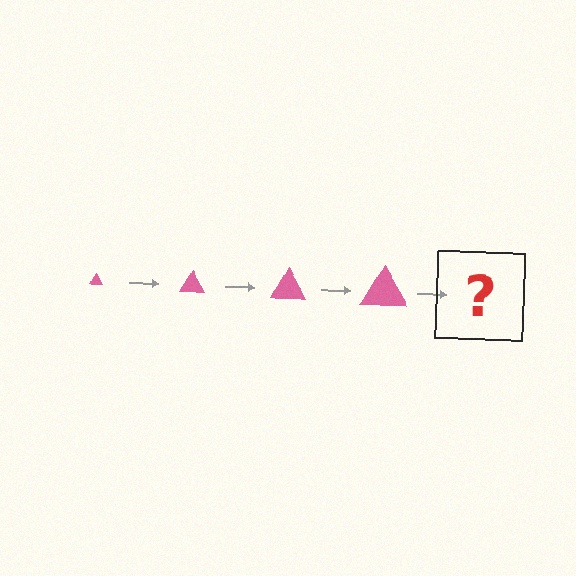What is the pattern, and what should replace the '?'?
The pattern is that the triangle gets progressively larger each step. The '?' should be a pink triangle, larger than the previous one.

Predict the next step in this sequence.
The next step is a pink triangle, larger than the previous one.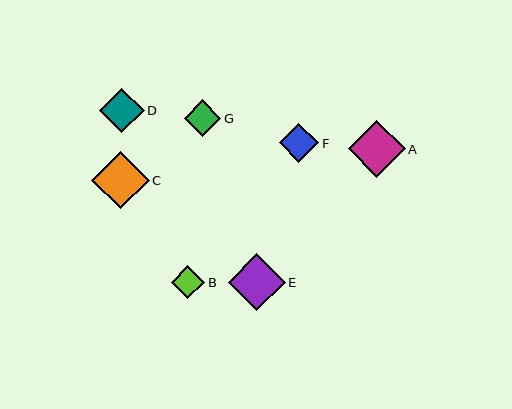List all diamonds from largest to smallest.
From largest to smallest: C, A, E, D, F, G, B.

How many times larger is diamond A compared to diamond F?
Diamond A is approximately 1.5 times the size of diamond F.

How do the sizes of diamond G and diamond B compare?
Diamond G and diamond B are approximately the same size.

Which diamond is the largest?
Diamond C is the largest with a size of approximately 58 pixels.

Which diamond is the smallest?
Diamond B is the smallest with a size of approximately 33 pixels.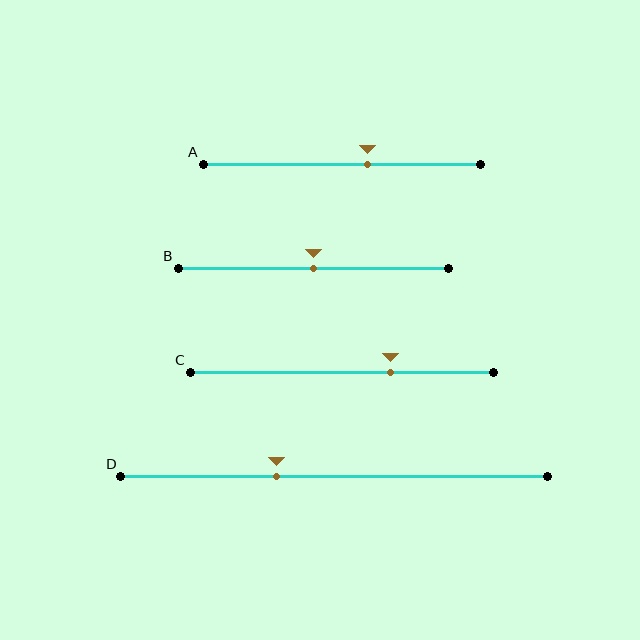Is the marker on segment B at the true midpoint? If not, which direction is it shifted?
Yes, the marker on segment B is at the true midpoint.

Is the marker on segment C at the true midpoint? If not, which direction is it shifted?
No, the marker on segment C is shifted to the right by about 16% of the segment length.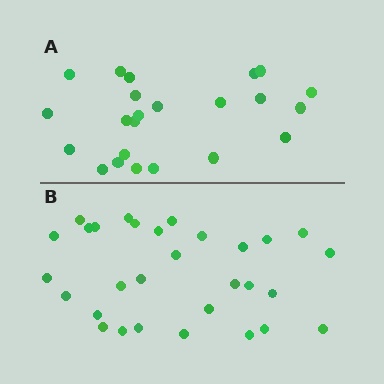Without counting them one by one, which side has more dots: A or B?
Region B (the bottom region) has more dots.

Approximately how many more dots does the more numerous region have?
Region B has roughly 8 or so more dots than region A.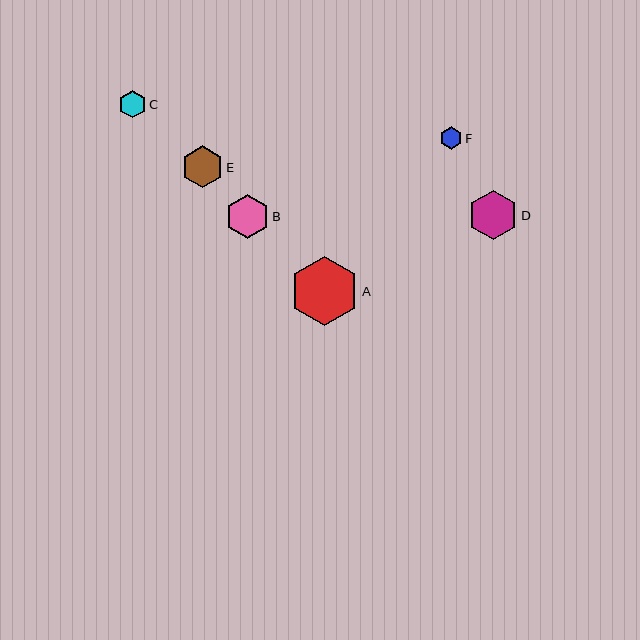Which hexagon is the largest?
Hexagon A is the largest with a size of approximately 69 pixels.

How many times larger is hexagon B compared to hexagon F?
Hexagon B is approximately 2.0 times the size of hexagon F.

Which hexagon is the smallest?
Hexagon F is the smallest with a size of approximately 22 pixels.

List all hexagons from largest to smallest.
From largest to smallest: A, D, B, E, C, F.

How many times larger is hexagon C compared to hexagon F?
Hexagon C is approximately 1.3 times the size of hexagon F.